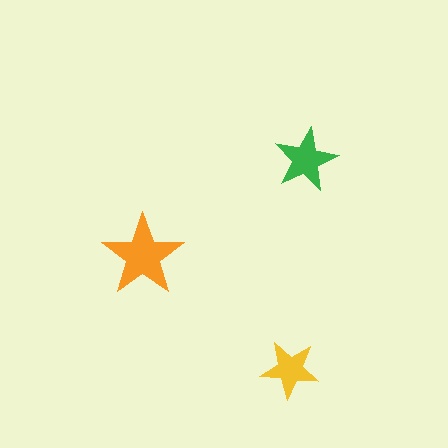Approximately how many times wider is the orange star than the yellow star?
About 1.5 times wider.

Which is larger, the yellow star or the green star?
The green one.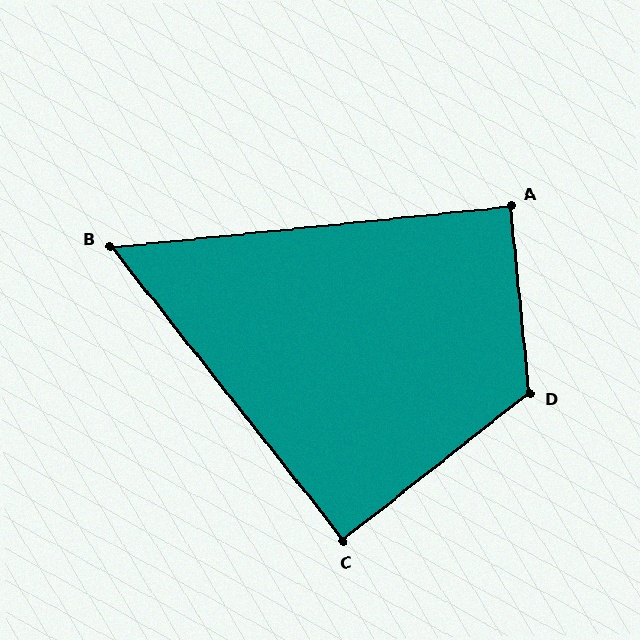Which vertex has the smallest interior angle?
B, at approximately 57 degrees.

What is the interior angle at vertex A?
Approximately 90 degrees (approximately right).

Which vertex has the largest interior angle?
D, at approximately 123 degrees.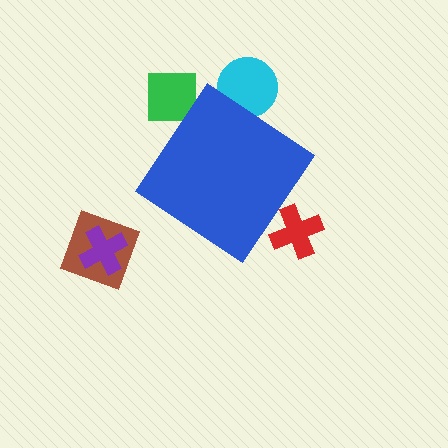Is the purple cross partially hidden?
No, the purple cross is fully visible.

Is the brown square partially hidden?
No, the brown square is fully visible.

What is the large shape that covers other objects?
A blue diamond.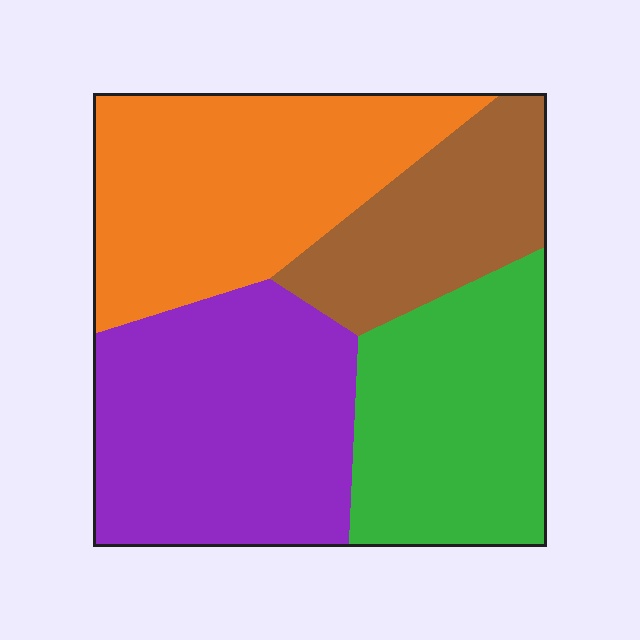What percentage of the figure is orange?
Orange takes up about one quarter (1/4) of the figure.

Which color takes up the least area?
Brown, at roughly 15%.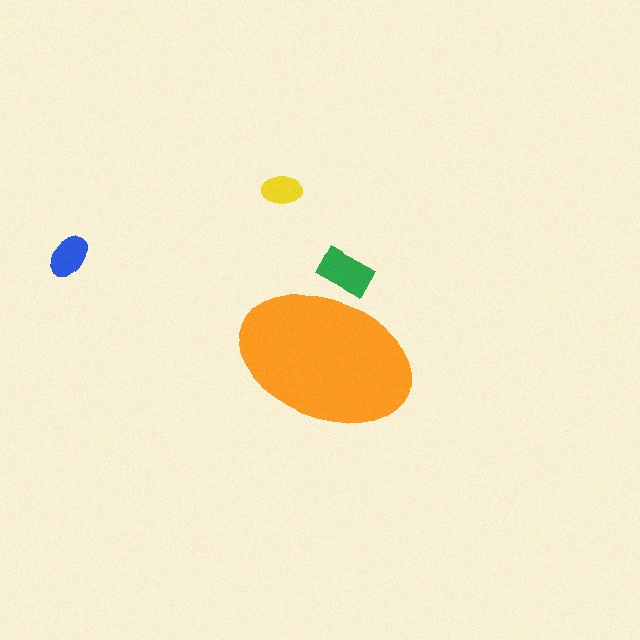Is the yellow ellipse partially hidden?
No, the yellow ellipse is fully visible.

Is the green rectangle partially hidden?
Yes, the green rectangle is partially hidden behind the orange ellipse.